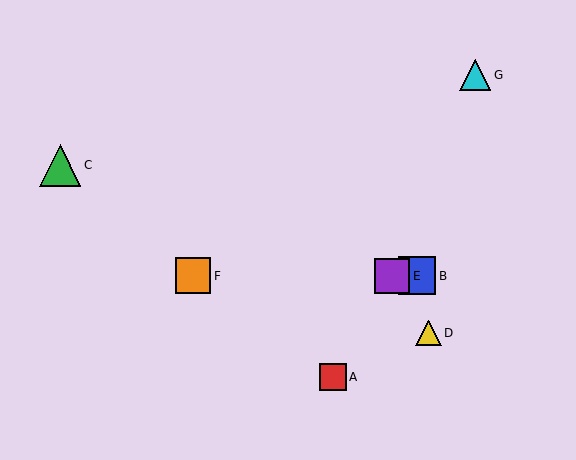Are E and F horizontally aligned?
Yes, both are at y≈276.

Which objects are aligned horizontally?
Objects B, E, F are aligned horizontally.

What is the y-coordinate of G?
Object G is at y≈75.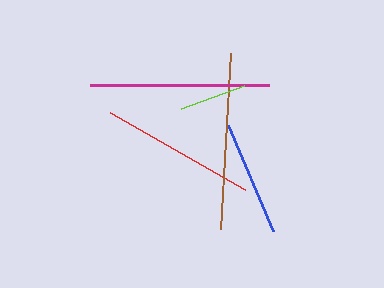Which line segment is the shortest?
The lime line is the shortest at approximately 67 pixels.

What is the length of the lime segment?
The lime segment is approximately 67 pixels long.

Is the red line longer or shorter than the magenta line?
The magenta line is longer than the red line.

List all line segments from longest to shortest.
From longest to shortest: magenta, brown, red, blue, lime.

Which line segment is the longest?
The magenta line is the longest at approximately 180 pixels.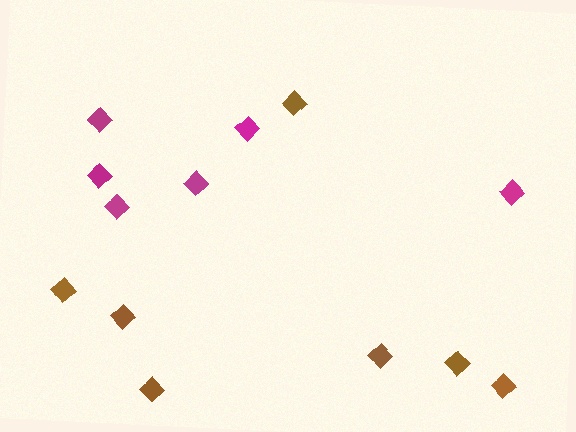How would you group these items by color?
There are 2 groups: one group of brown diamonds (7) and one group of magenta diamonds (6).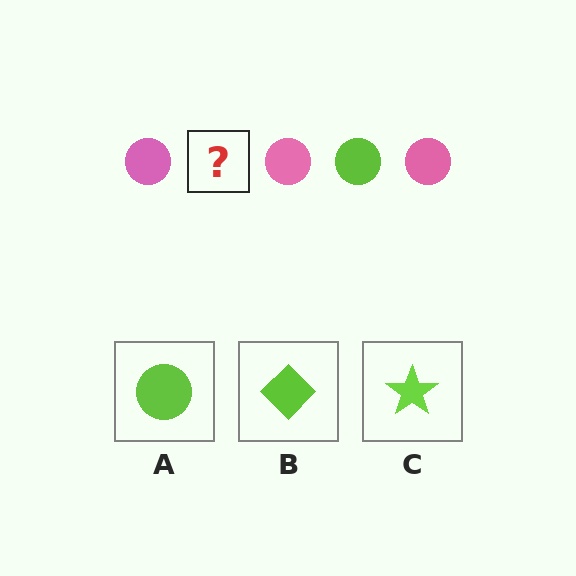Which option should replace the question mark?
Option A.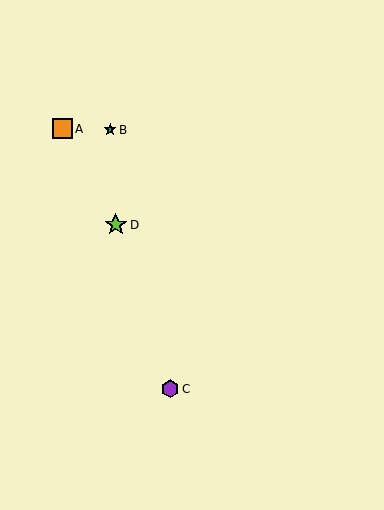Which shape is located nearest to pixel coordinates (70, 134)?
The orange square (labeled A) at (63, 129) is nearest to that location.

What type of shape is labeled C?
Shape C is a purple hexagon.